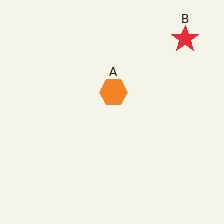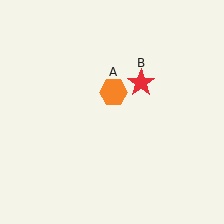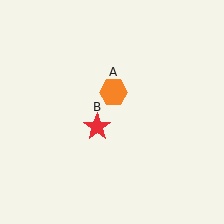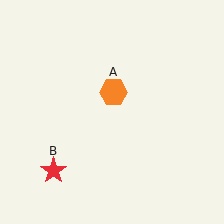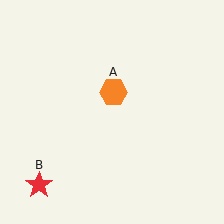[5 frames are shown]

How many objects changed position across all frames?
1 object changed position: red star (object B).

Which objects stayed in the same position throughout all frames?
Orange hexagon (object A) remained stationary.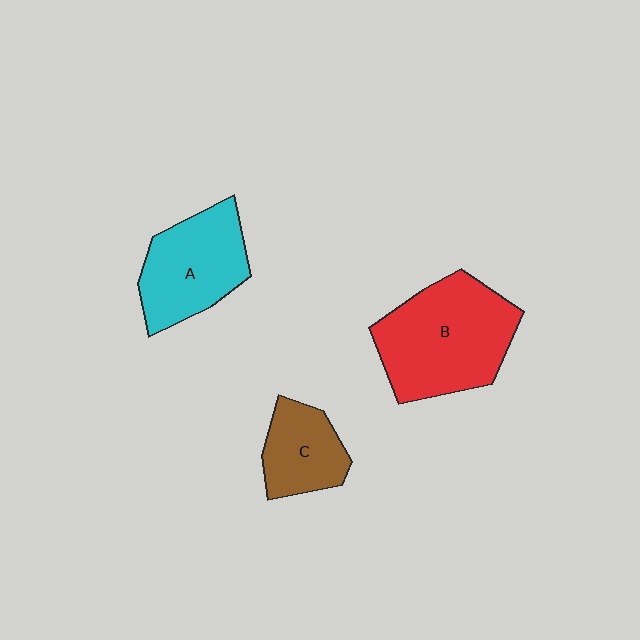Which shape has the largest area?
Shape B (red).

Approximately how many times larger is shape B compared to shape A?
Approximately 1.4 times.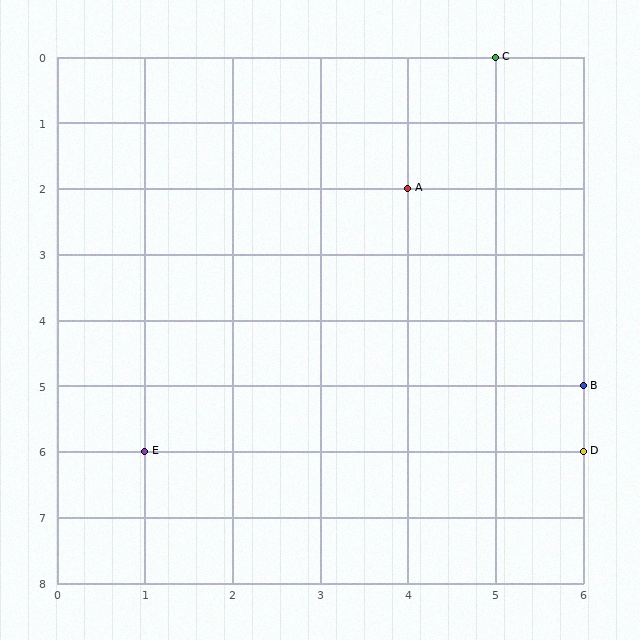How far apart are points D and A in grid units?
Points D and A are 2 columns and 4 rows apart (about 4.5 grid units diagonally).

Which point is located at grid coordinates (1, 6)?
Point E is at (1, 6).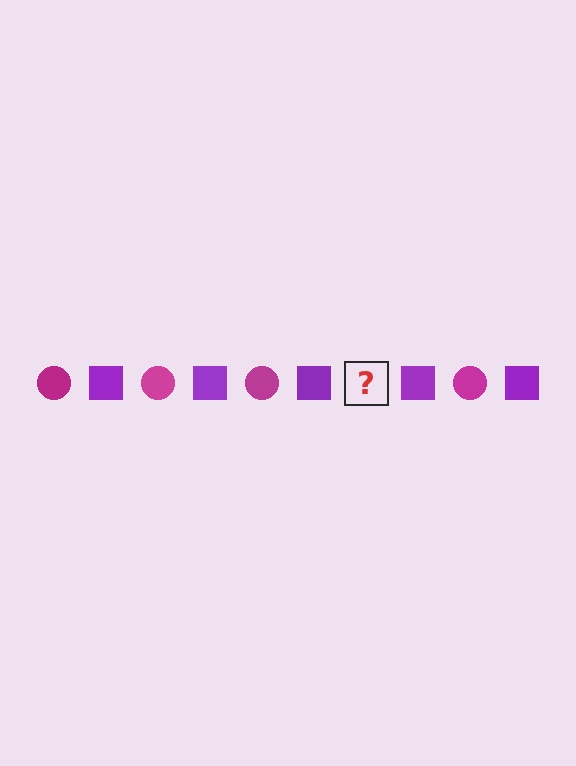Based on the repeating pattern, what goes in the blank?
The blank should be a magenta circle.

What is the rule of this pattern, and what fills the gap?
The rule is that the pattern alternates between magenta circle and purple square. The gap should be filled with a magenta circle.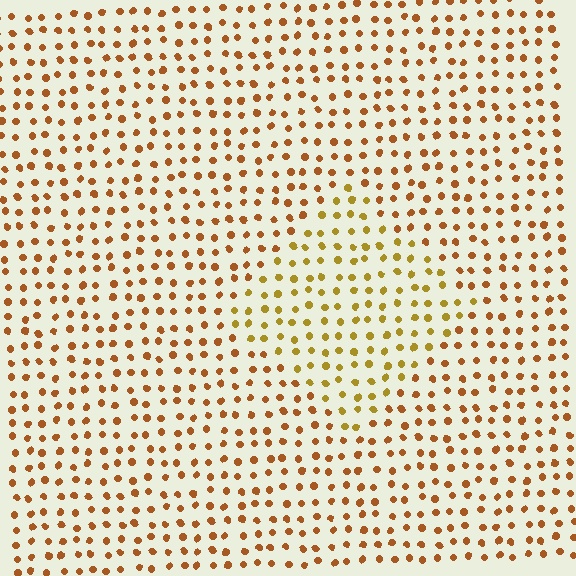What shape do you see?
I see a diamond.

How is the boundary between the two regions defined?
The boundary is defined purely by a slight shift in hue (about 25 degrees). Spacing, size, and orientation are identical on both sides.